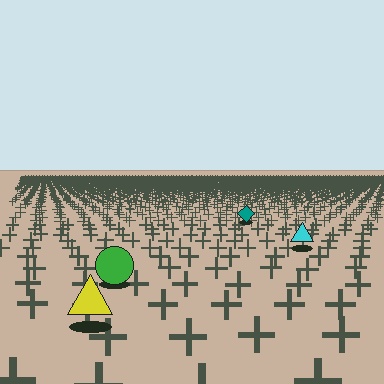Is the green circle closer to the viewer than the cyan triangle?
Yes. The green circle is closer — you can tell from the texture gradient: the ground texture is coarser near it.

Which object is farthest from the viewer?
The teal diamond is farthest from the viewer. It appears smaller and the ground texture around it is denser.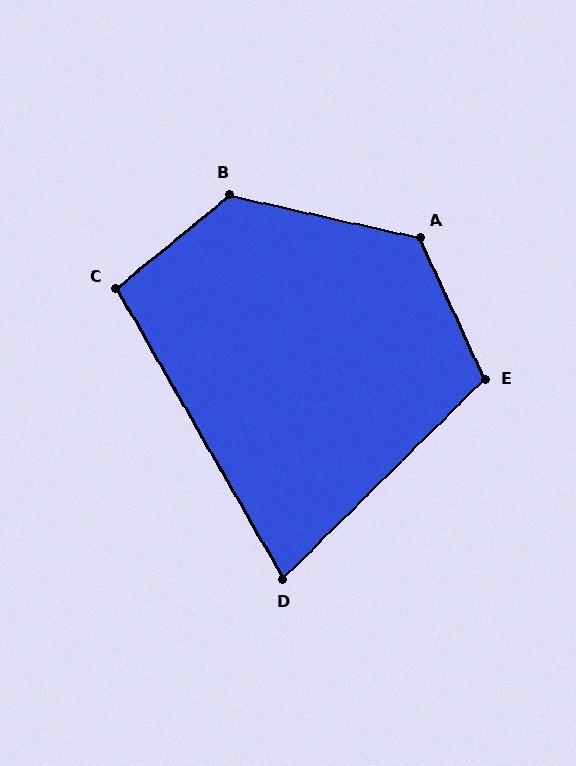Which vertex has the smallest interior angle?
D, at approximately 75 degrees.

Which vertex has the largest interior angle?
B, at approximately 128 degrees.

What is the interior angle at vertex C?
Approximately 99 degrees (obtuse).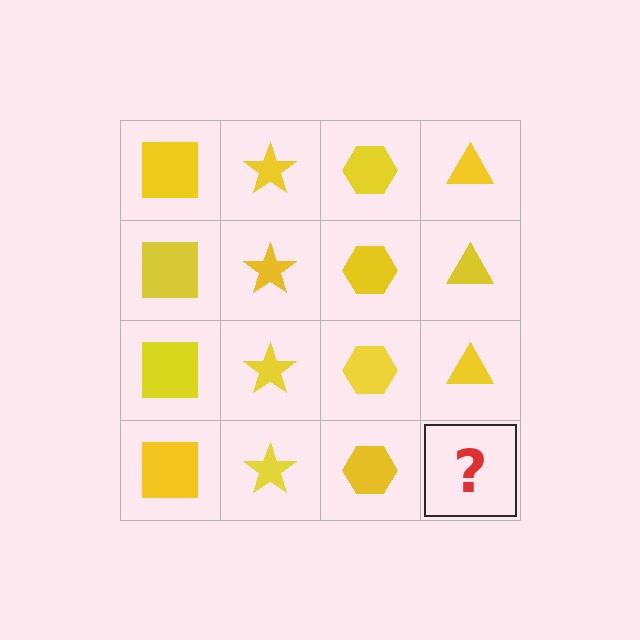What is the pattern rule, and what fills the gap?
The rule is that each column has a consistent shape. The gap should be filled with a yellow triangle.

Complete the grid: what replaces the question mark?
The question mark should be replaced with a yellow triangle.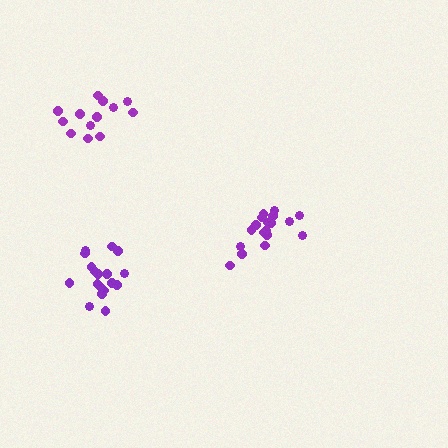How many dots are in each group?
Group 1: 13 dots, Group 2: 19 dots, Group 3: 18 dots (50 total).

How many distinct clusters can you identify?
There are 3 distinct clusters.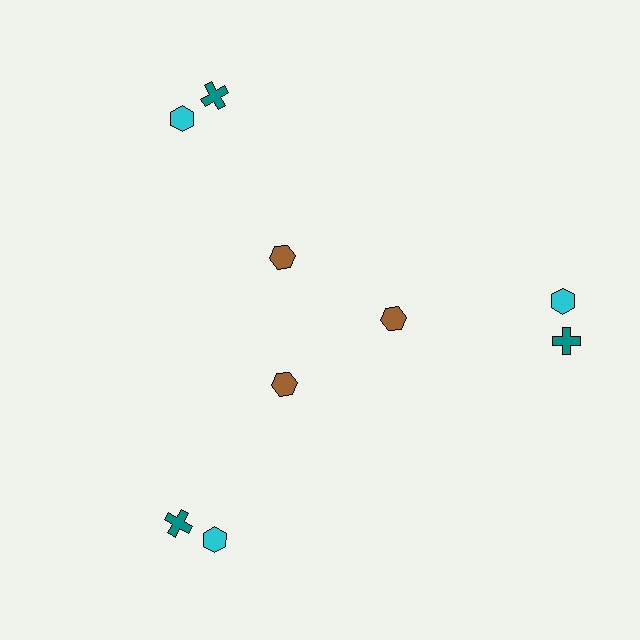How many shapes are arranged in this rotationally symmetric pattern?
There are 9 shapes, arranged in 3 groups of 3.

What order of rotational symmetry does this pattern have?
This pattern has 3-fold rotational symmetry.